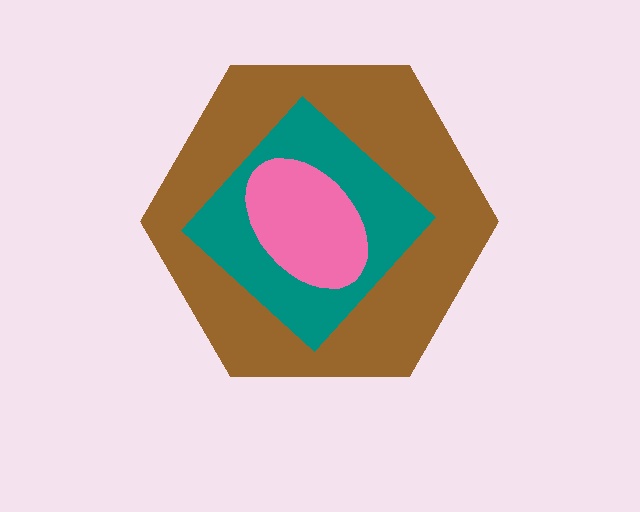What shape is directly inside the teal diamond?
The pink ellipse.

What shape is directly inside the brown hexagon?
The teal diamond.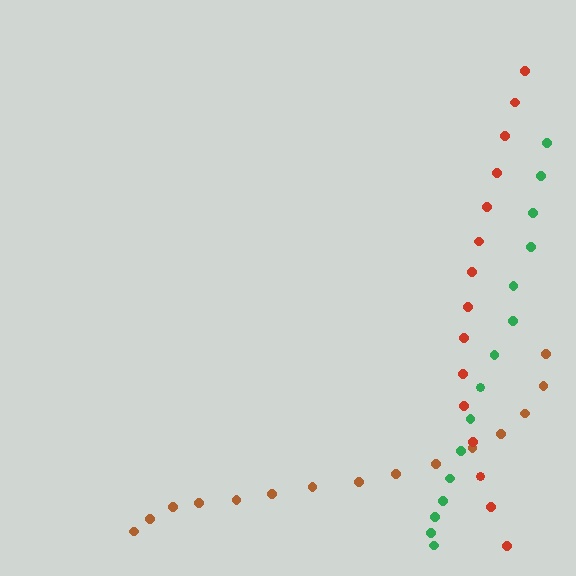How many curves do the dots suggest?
There are 3 distinct paths.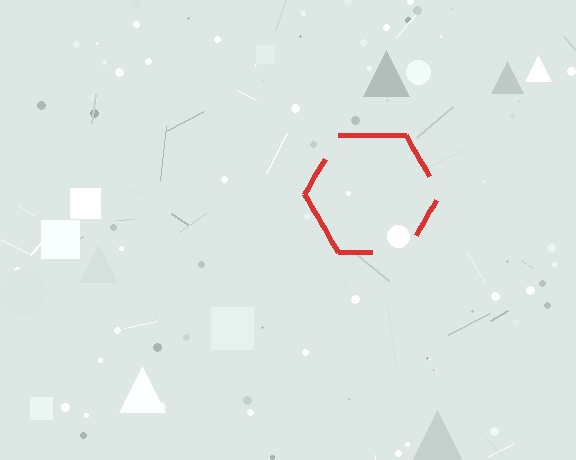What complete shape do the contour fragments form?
The contour fragments form a hexagon.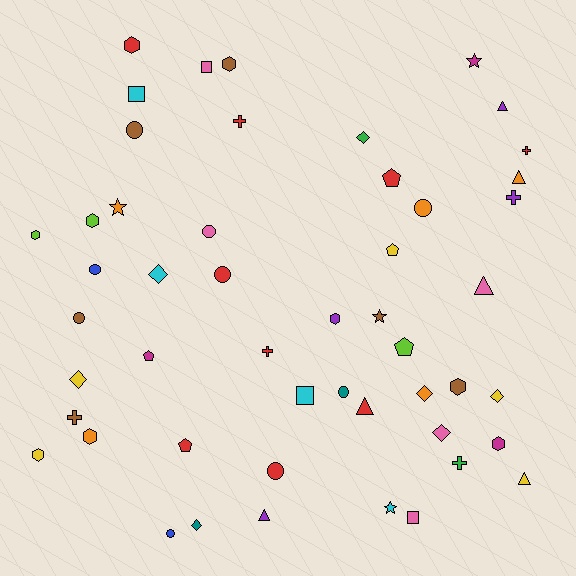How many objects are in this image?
There are 50 objects.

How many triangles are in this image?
There are 6 triangles.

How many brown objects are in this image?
There are 6 brown objects.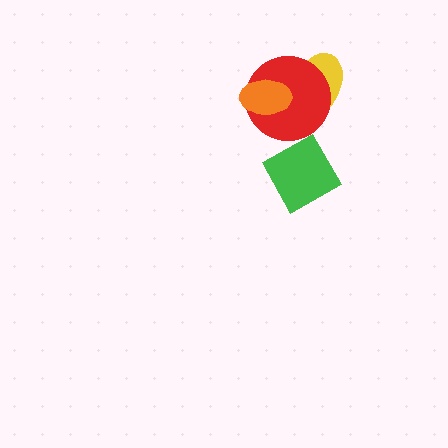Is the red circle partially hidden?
Yes, it is partially covered by another shape.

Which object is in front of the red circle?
The orange ellipse is in front of the red circle.